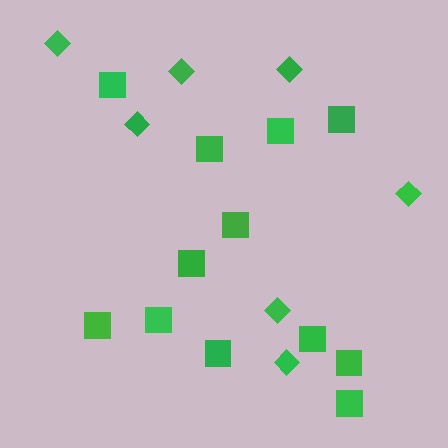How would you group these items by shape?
There are 2 groups: one group of squares (12) and one group of diamonds (7).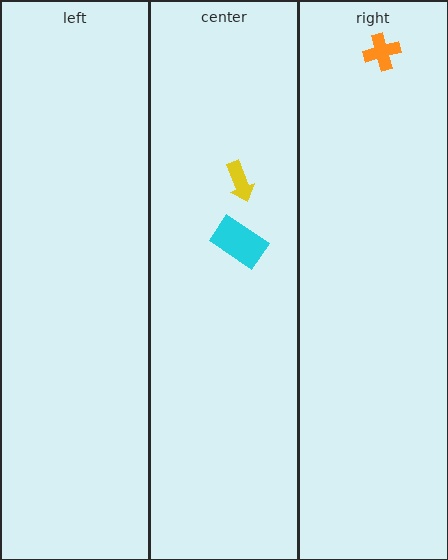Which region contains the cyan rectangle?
The center region.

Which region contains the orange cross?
The right region.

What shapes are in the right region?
The orange cross.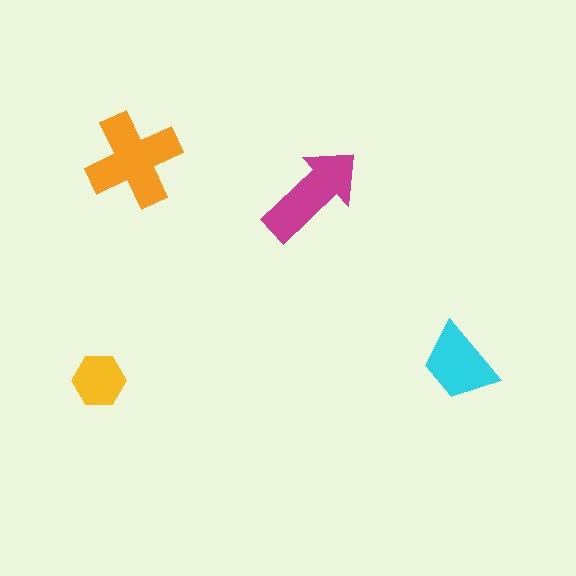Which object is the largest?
The orange cross.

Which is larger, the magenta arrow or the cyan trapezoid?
The magenta arrow.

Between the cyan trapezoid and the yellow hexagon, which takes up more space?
The cyan trapezoid.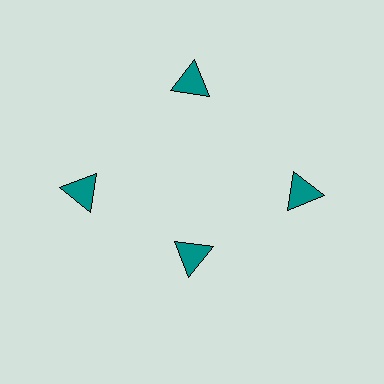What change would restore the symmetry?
The symmetry would be restored by moving it outward, back onto the ring so that all 4 triangles sit at equal angles and equal distance from the center.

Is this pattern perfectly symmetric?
No. The 4 teal triangles are arranged in a ring, but one element near the 6 o'clock position is pulled inward toward the center, breaking the 4-fold rotational symmetry.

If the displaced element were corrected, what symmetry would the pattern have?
It would have 4-fold rotational symmetry — the pattern would map onto itself every 90 degrees.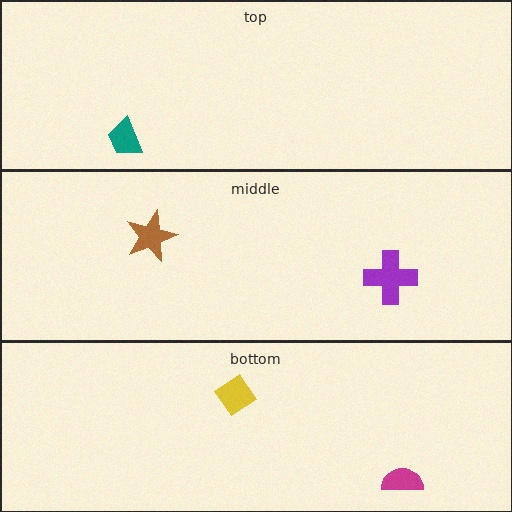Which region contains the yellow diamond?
The bottom region.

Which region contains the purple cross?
The middle region.